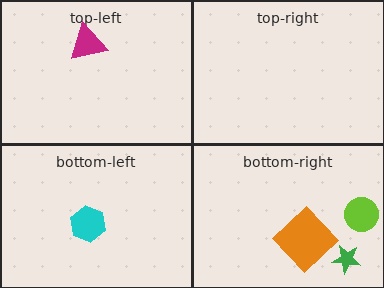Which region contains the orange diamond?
The bottom-right region.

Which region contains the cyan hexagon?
The bottom-left region.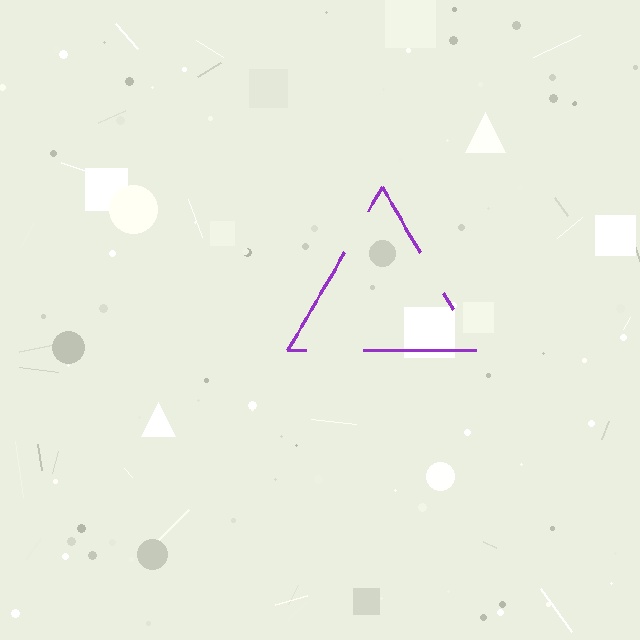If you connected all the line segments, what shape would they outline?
They would outline a triangle.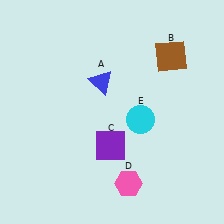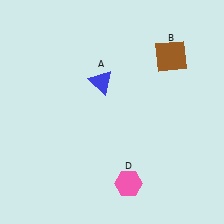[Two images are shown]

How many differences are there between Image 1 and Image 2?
There are 2 differences between the two images.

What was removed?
The cyan circle (E), the purple square (C) were removed in Image 2.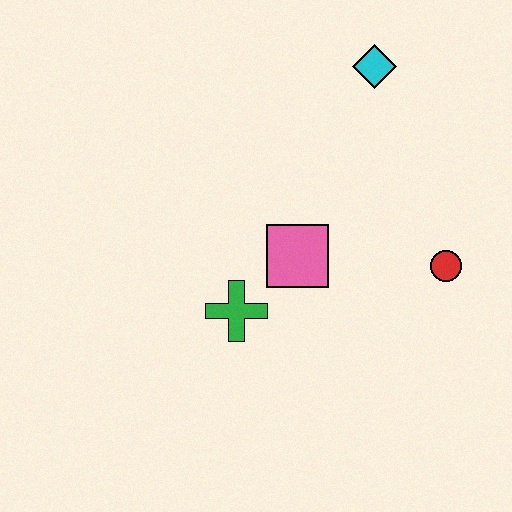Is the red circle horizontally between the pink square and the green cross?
No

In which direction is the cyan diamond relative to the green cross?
The cyan diamond is above the green cross.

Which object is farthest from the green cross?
The cyan diamond is farthest from the green cross.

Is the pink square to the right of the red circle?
No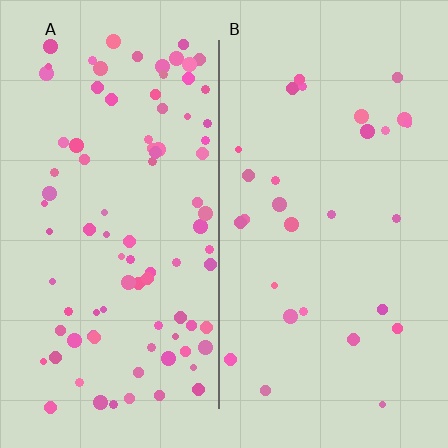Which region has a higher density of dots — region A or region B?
A (the left).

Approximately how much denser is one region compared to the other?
Approximately 3.1× — region A over region B.